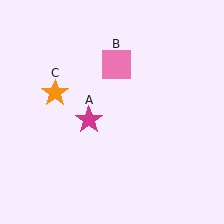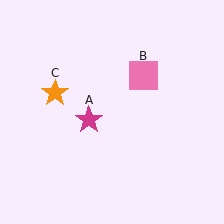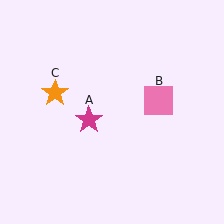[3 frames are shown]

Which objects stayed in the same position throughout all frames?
Magenta star (object A) and orange star (object C) remained stationary.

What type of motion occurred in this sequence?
The pink square (object B) rotated clockwise around the center of the scene.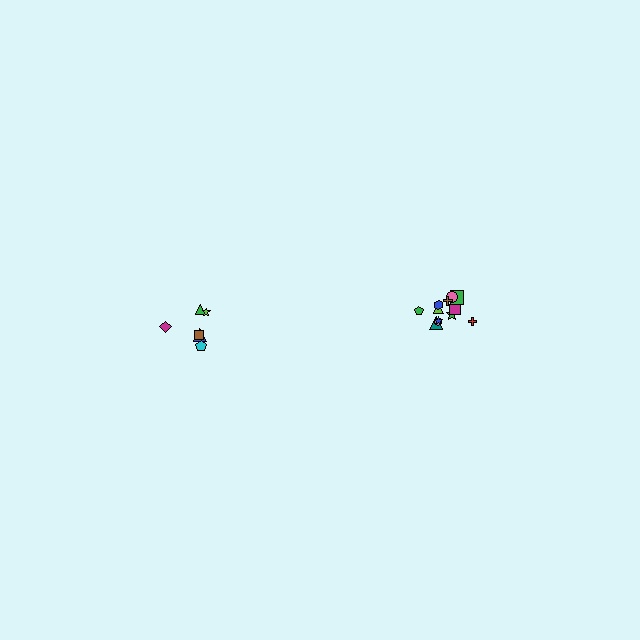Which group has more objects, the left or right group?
The right group.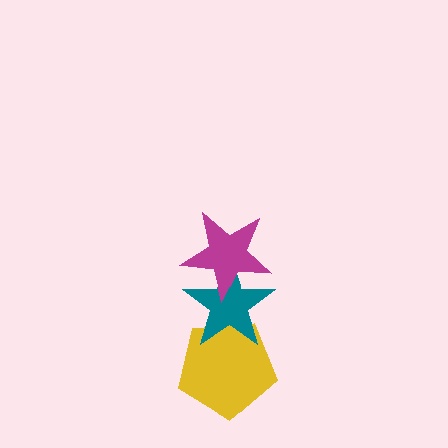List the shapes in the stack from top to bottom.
From top to bottom: the magenta star, the teal star, the yellow pentagon.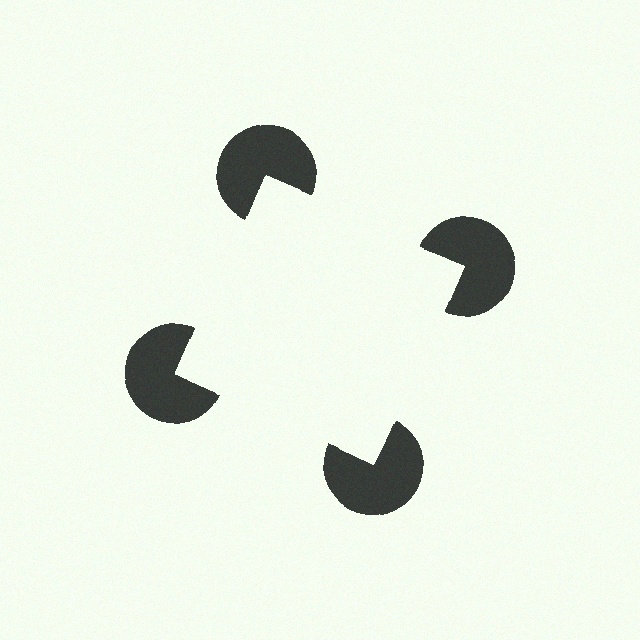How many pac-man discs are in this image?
There are 4 — one at each vertex of the illusory square.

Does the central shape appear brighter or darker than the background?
It typically appears slightly brighter than the background, even though no actual brightness change is drawn.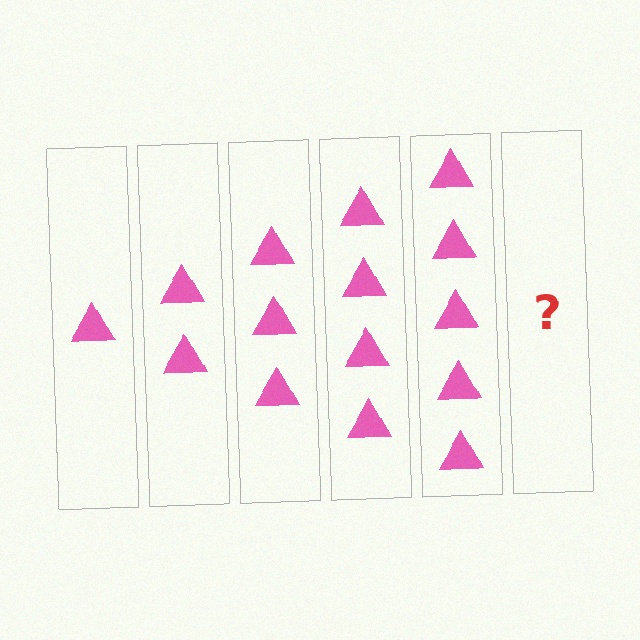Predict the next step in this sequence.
The next step is 6 triangles.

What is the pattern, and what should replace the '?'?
The pattern is that each step adds one more triangle. The '?' should be 6 triangles.